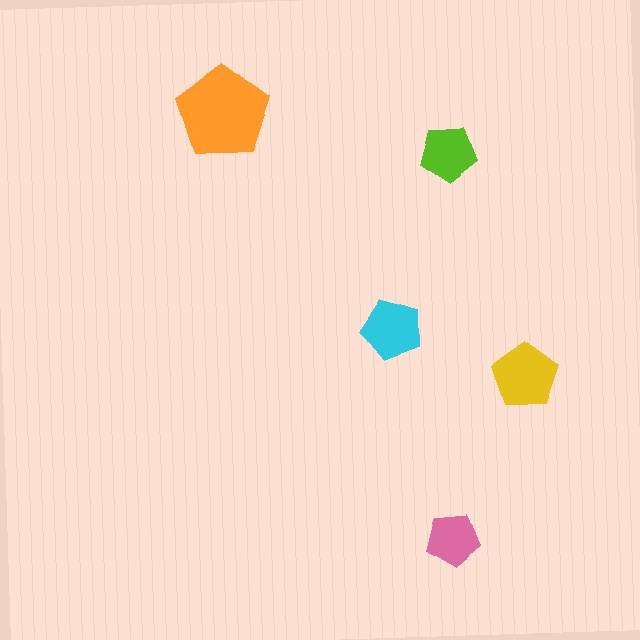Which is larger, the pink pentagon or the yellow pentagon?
The yellow one.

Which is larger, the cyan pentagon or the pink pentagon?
The cyan one.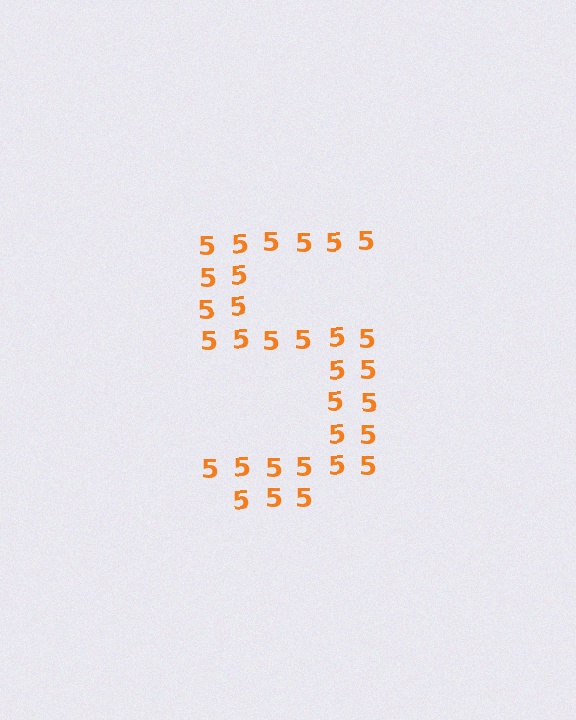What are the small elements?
The small elements are digit 5's.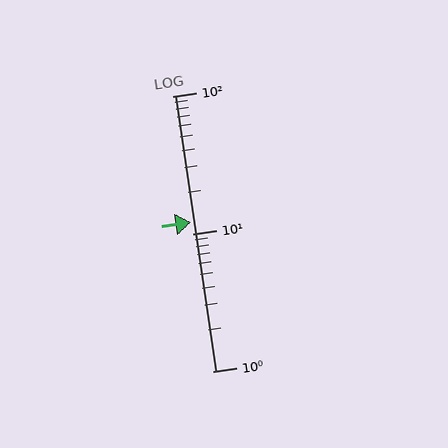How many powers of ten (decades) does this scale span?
The scale spans 2 decades, from 1 to 100.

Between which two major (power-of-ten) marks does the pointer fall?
The pointer is between 10 and 100.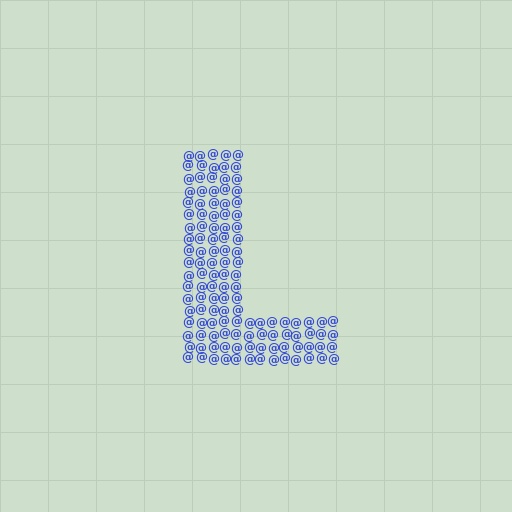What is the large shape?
The large shape is the letter L.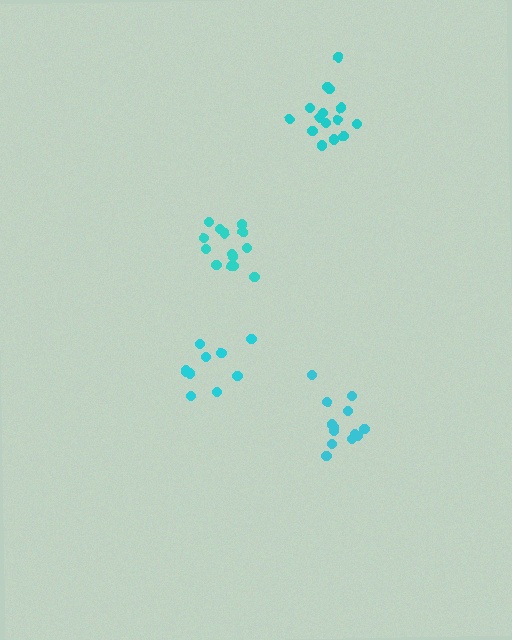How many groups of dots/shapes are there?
There are 4 groups.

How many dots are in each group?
Group 1: 14 dots, Group 2: 13 dots, Group 3: 15 dots, Group 4: 10 dots (52 total).